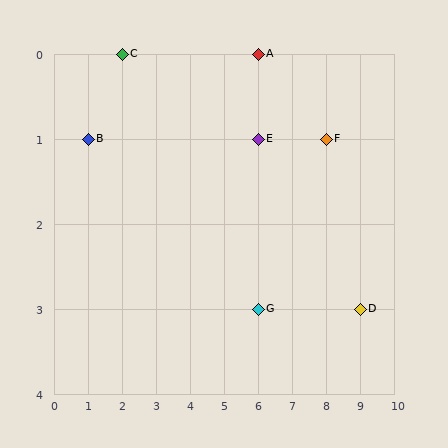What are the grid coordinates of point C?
Point C is at grid coordinates (2, 0).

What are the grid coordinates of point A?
Point A is at grid coordinates (6, 0).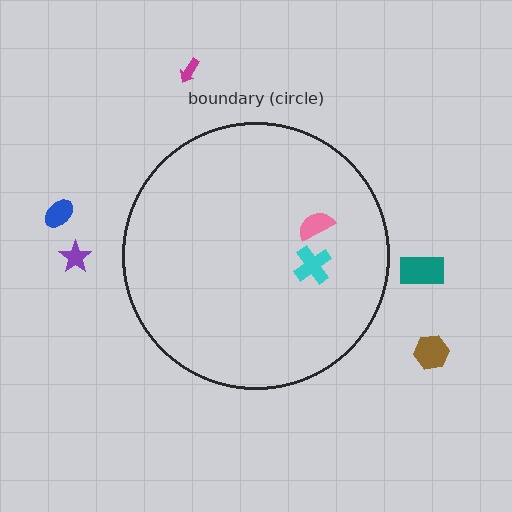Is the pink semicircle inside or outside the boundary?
Inside.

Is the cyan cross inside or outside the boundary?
Inside.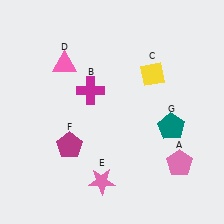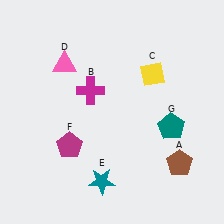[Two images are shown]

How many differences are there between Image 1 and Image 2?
There are 2 differences between the two images.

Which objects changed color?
A changed from pink to brown. E changed from pink to teal.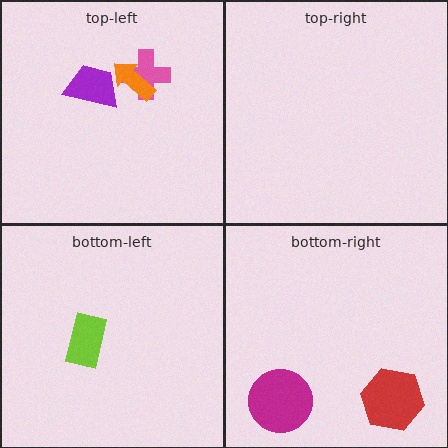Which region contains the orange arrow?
The top-left region.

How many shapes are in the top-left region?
3.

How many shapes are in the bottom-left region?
1.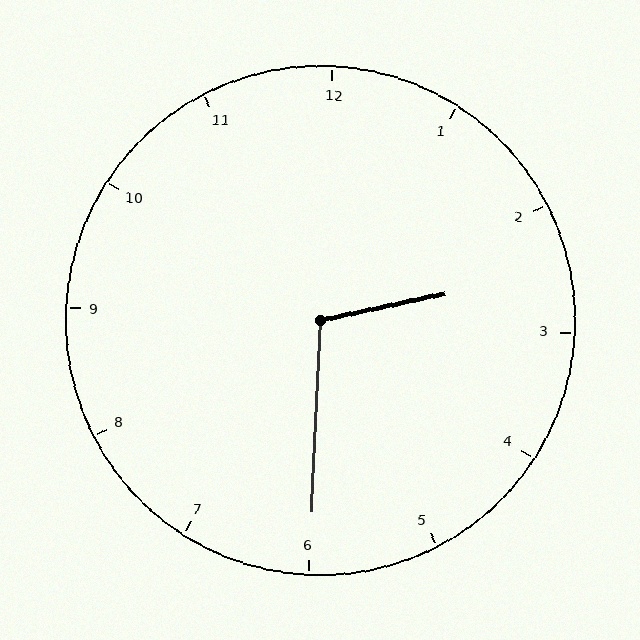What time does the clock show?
2:30.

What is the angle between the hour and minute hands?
Approximately 105 degrees.